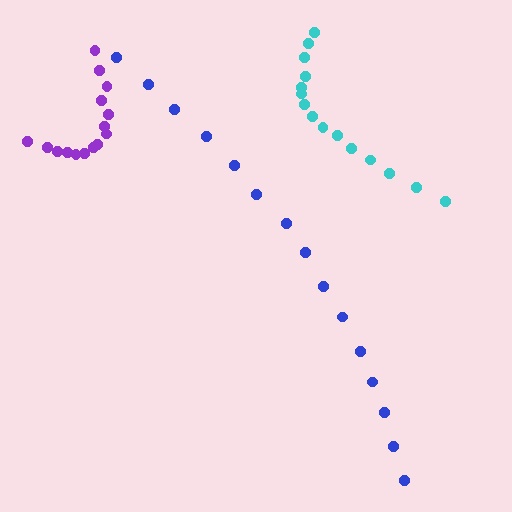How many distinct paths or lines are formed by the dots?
There are 3 distinct paths.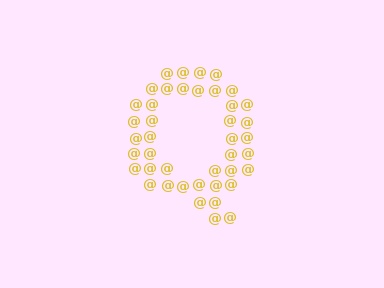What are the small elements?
The small elements are at signs.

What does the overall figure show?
The overall figure shows the letter Q.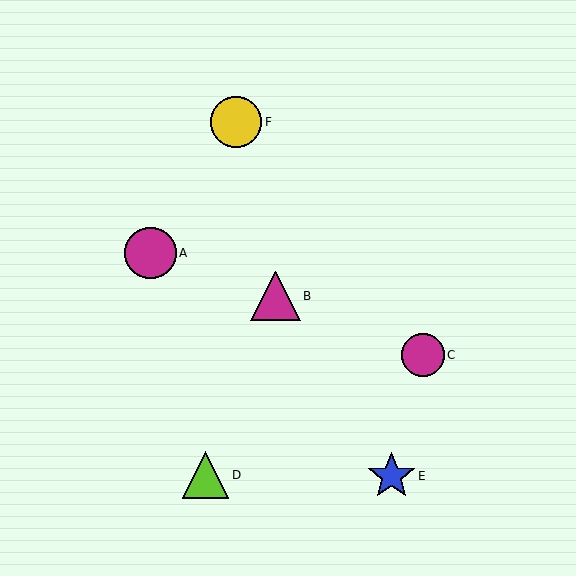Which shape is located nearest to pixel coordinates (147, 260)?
The magenta circle (labeled A) at (151, 253) is nearest to that location.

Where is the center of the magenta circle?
The center of the magenta circle is at (151, 253).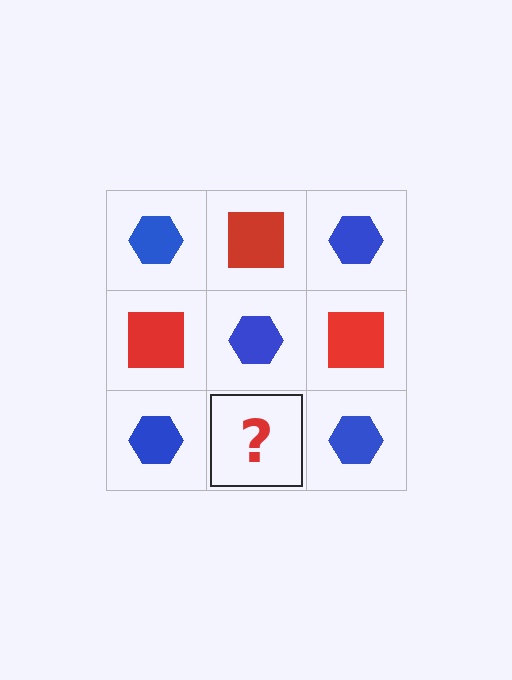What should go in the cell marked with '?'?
The missing cell should contain a red square.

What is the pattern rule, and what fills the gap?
The rule is that it alternates blue hexagon and red square in a checkerboard pattern. The gap should be filled with a red square.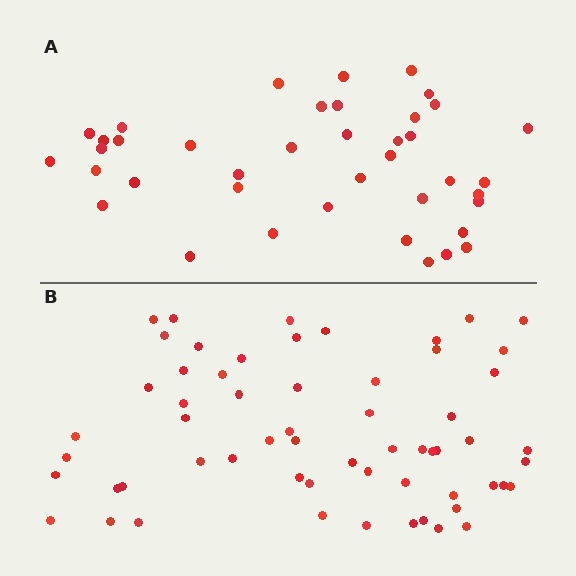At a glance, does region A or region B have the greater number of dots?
Region B (the bottom region) has more dots.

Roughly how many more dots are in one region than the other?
Region B has approximately 20 more dots than region A.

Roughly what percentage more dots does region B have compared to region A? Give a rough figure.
About 50% more.